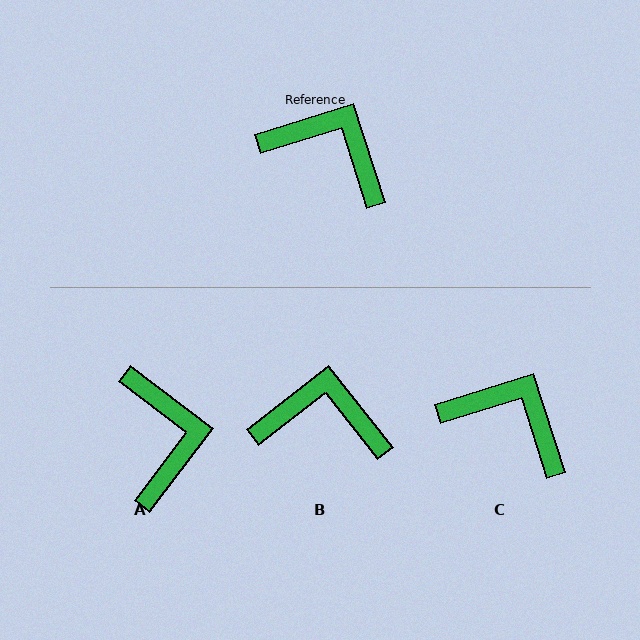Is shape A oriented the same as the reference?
No, it is off by about 55 degrees.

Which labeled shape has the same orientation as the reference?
C.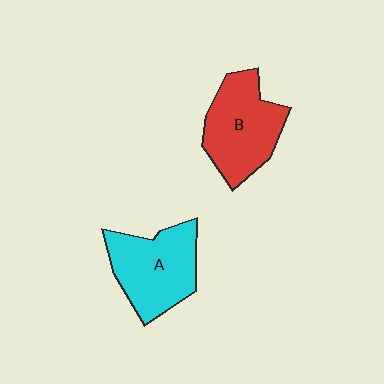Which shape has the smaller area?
Shape A (cyan).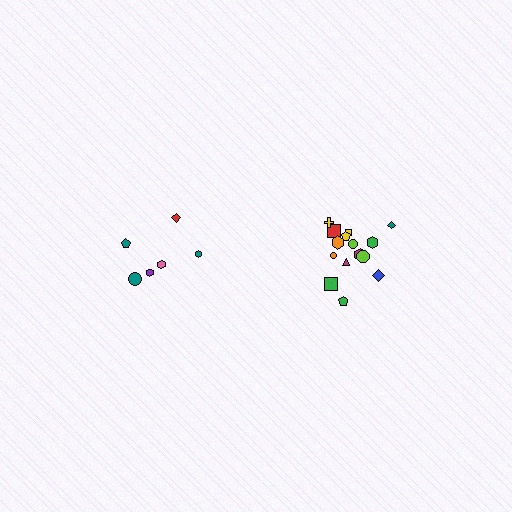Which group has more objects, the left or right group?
The right group.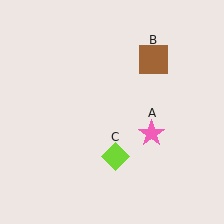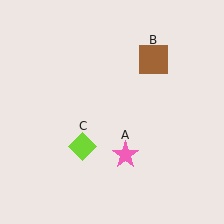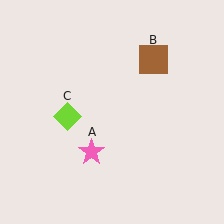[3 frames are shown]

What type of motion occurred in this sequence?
The pink star (object A), lime diamond (object C) rotated clockwise around the center of the scene.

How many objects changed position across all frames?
2 objects changed position: pink star (object A), lime diamond (object C).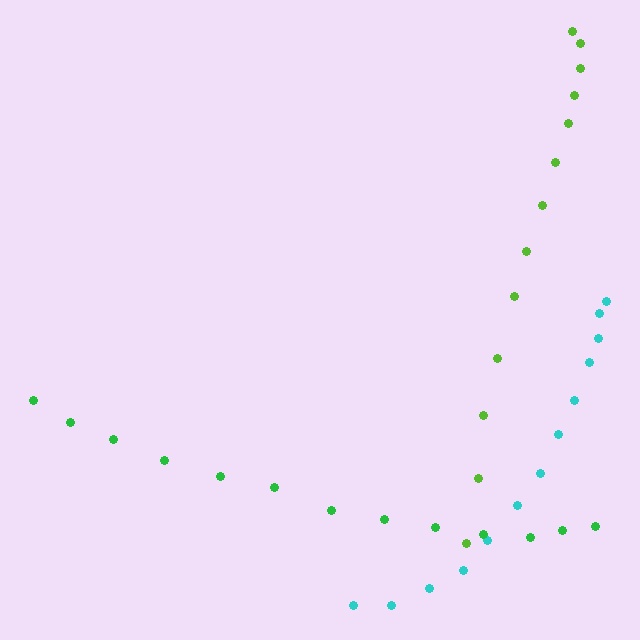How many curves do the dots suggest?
There are 3 distinct paths.